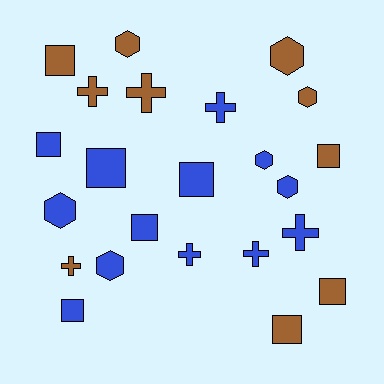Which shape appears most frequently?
Square, with 9 objects.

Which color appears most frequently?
Blue, with 13 objects.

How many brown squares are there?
There are 4 brown squares.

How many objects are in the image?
There are 23 objects.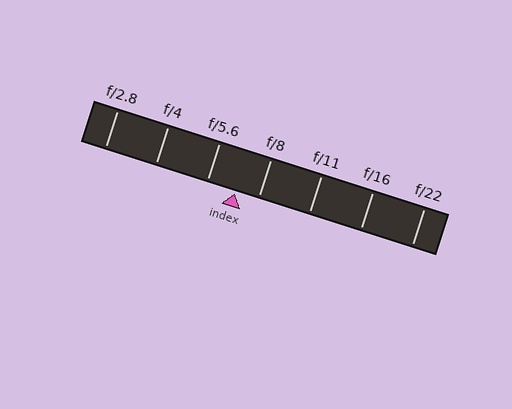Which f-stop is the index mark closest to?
The index mark is closest to f/8.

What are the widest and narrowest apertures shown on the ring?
The widest aperture shown is f/2.8 and the narrowest is f/22.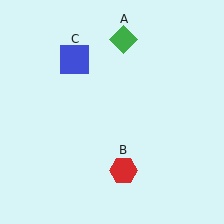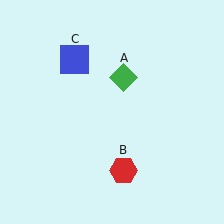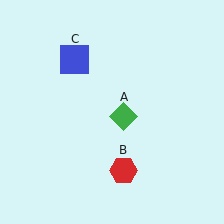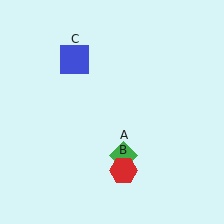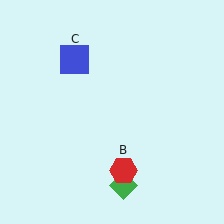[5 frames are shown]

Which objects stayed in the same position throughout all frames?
Red hexagon (object B) and blue square (object C) remained stationary.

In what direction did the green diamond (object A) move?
The green diamond (object A) moved down.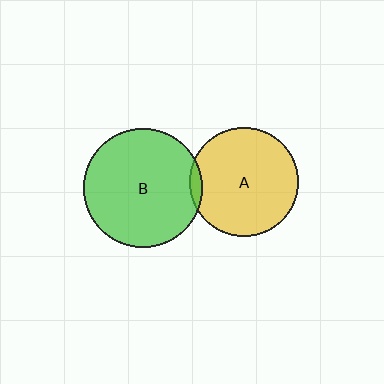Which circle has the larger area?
Circle B (green).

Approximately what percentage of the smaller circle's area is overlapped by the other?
Approximately 5%.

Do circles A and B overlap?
Yes.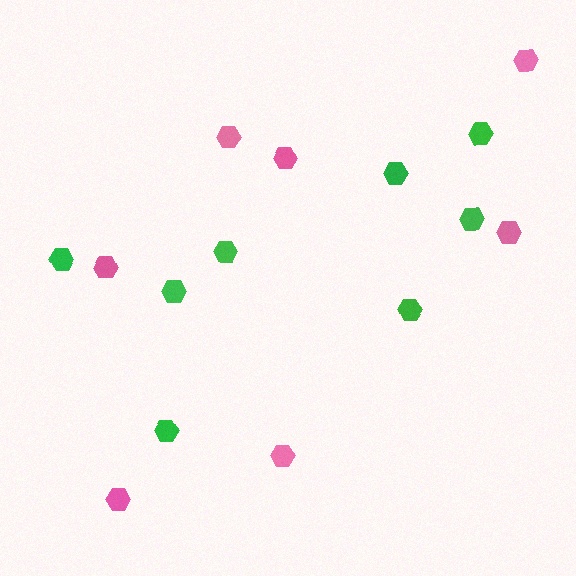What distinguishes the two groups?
There are 2 groups: one group of pink hexagons (7) and one group of green hexagons (8).